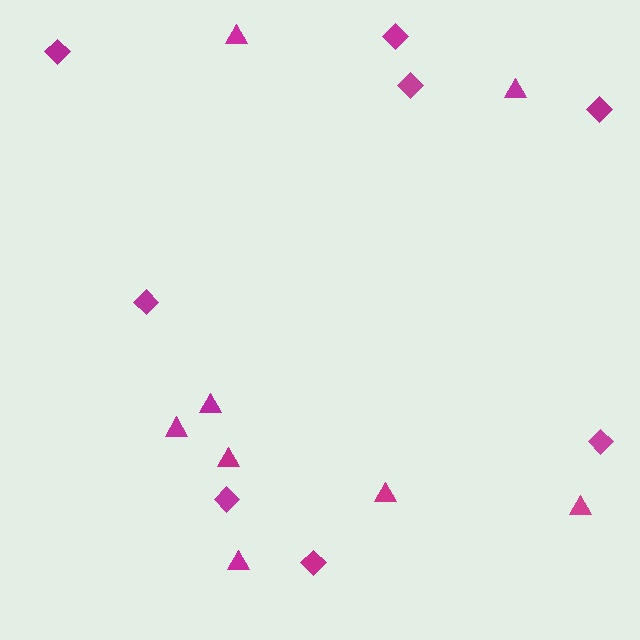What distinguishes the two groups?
There are 2 groups: one group of diamonds (8) and one group of triangles (8).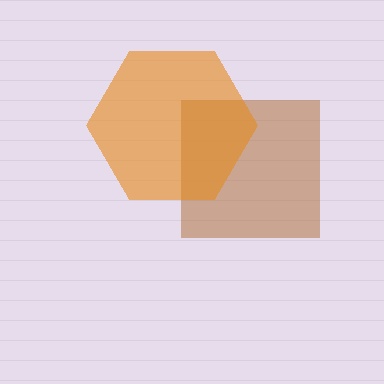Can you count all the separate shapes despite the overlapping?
Yes, there are 2 separate shapes.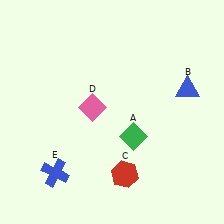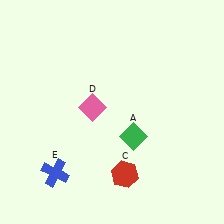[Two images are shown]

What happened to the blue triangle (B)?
The blue triangle (B) was removed in Image 2. It was in the top-right area of Image 1.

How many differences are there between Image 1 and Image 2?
There is 1 difference between the two images.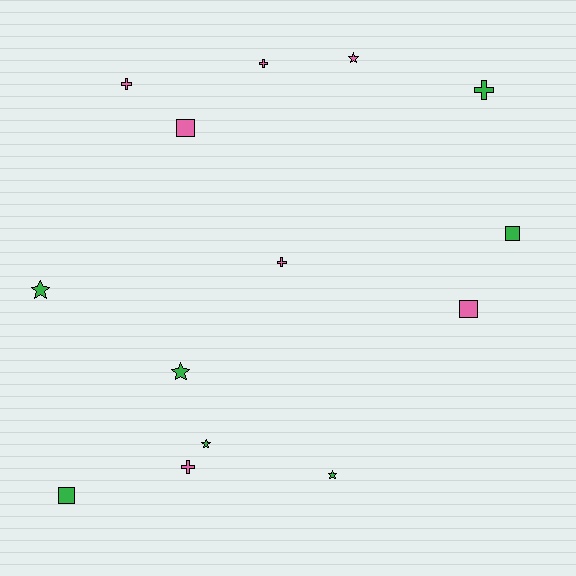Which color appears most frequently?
Green, with 7 objects.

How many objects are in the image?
There are 14 objects.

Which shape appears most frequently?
Cross, with 5 objects.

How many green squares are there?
There are 2 green squares.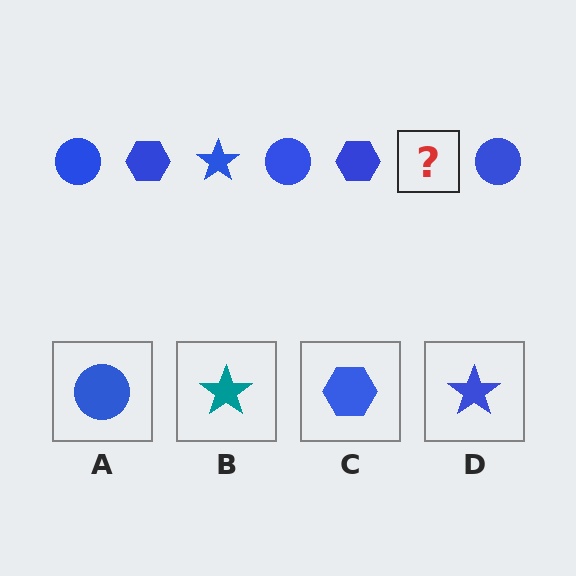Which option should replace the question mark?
Option D.